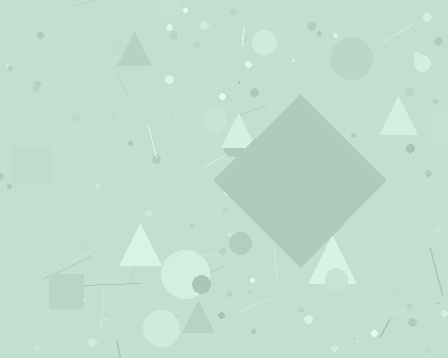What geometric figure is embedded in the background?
A diamond is embedded in the background.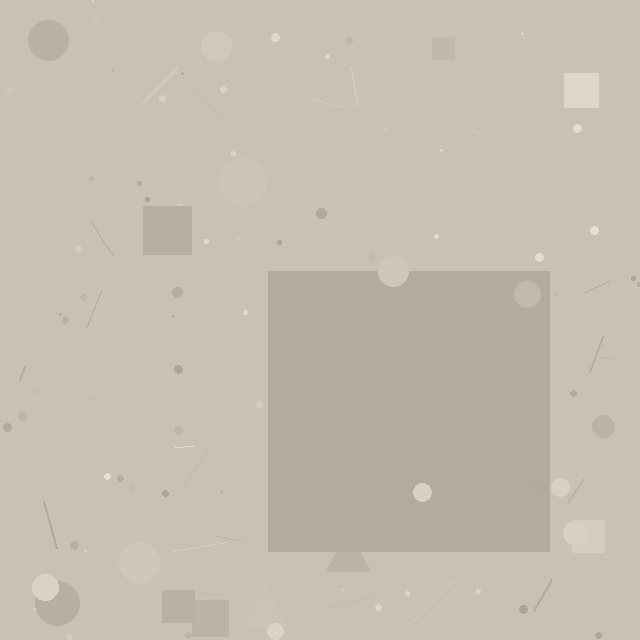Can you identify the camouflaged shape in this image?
The camouflaged shape is a square.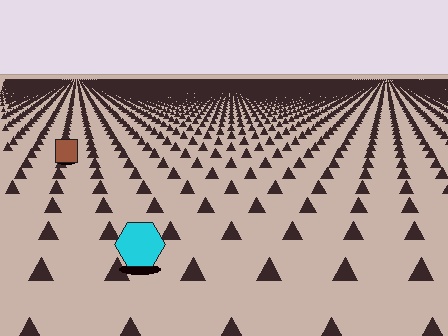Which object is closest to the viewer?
The cyan hexagon is closest. The texture marks near it are larger and more spread out.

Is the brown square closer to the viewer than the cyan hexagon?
No. The cyan hexagon is closer — you can tell from the texture gradient: the ground texture is coarser near it.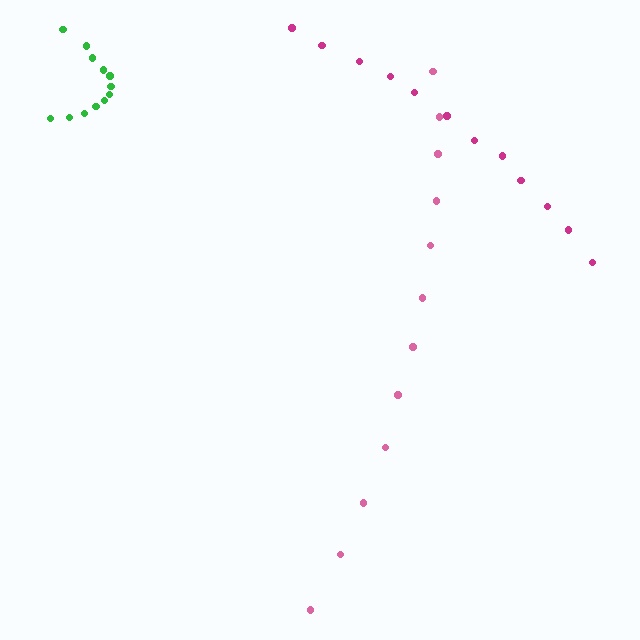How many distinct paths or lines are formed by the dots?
There are 3 distinct paths.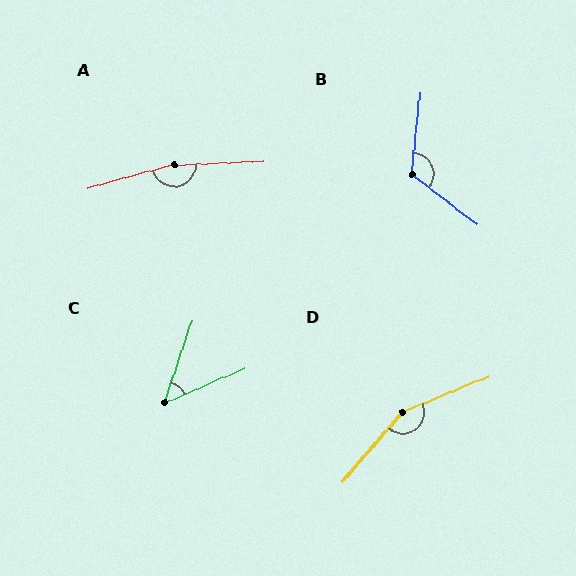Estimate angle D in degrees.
Approximately 152 degrees.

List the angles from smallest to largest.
C (48°), B (121°), D (152°), A (167°).